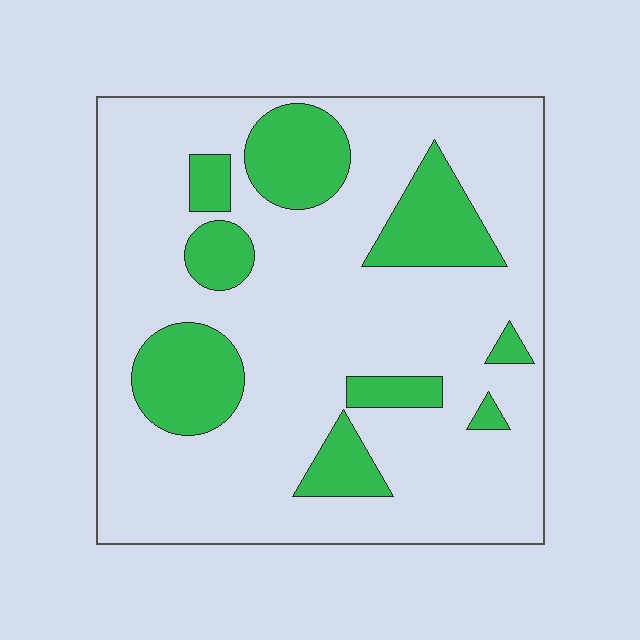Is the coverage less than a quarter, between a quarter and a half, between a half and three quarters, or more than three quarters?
Less than a quarter.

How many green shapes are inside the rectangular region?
9.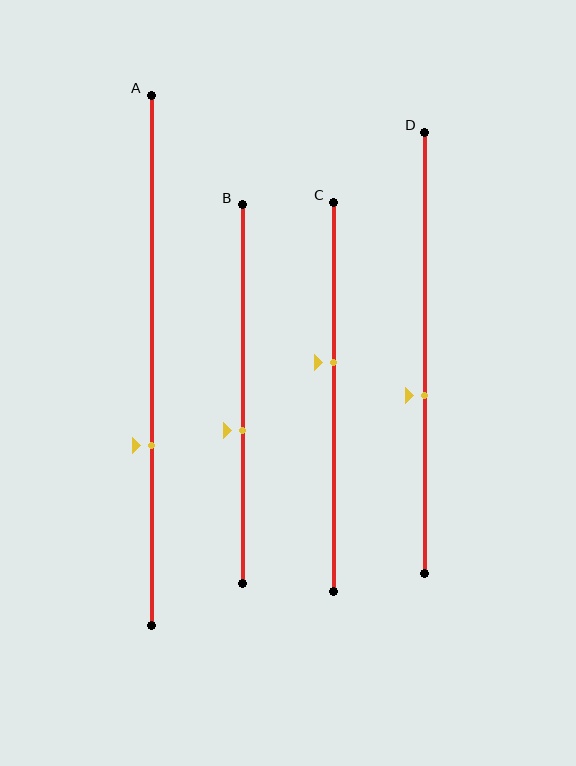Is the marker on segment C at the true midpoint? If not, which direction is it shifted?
No, the marker on segment C is shifted upward by about 9% of the segment length.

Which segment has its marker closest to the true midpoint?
Segment C has its marker closest to the true midpoint.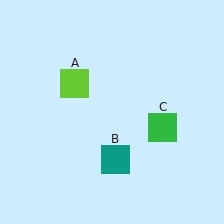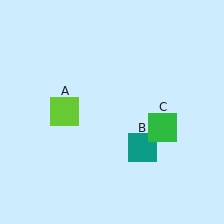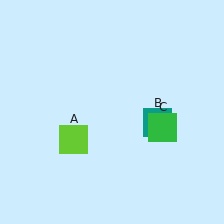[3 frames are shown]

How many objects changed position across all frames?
2 objects changed position: lime square (object A), teal square (object B).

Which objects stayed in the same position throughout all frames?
Green square (object C) remained stationary.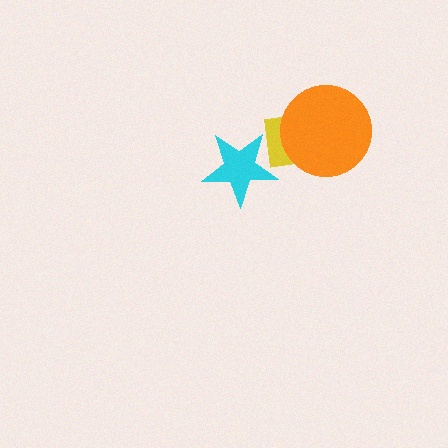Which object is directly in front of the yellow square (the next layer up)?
The orange circle is directly in front of the yellow square.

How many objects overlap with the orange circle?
1 object overlaps with the orange circle.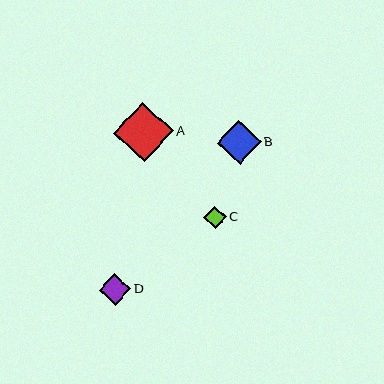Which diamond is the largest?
Diamond A is the largest with a size of approximately 60 pixels.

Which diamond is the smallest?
Diamond C is the smallest with a size of approximately 23 pixels.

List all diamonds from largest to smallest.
From largest to smallest: A, B, D, C.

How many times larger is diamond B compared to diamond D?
Diamond B is approximately 1.4 times the size of diamond D.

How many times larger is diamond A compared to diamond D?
Diamond A is approximately 1.9 times the size of diamond D.